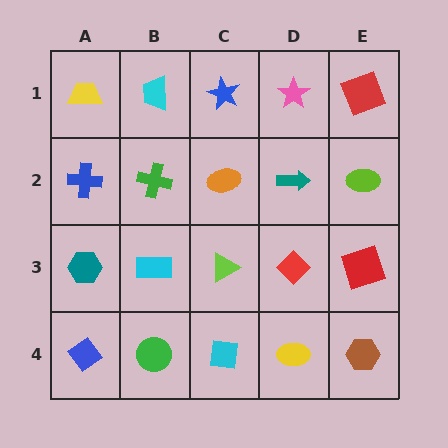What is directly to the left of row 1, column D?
A blue star.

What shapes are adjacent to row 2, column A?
A yellow trapezoid (row 1, column A), a teal hexagon (row 3, column A), a green cross (row 2, column B).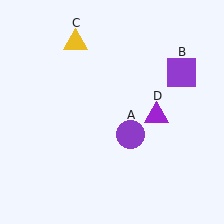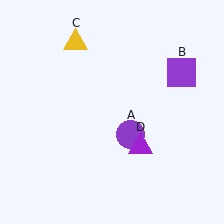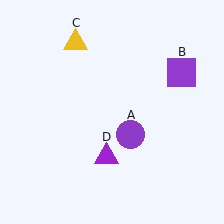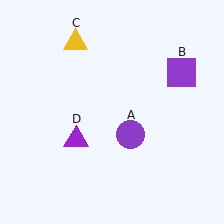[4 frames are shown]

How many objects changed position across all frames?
1 object changed position: purple triangle (object D).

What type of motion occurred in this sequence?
The purple triangle (object D) rotated clockwise around the center of the scene.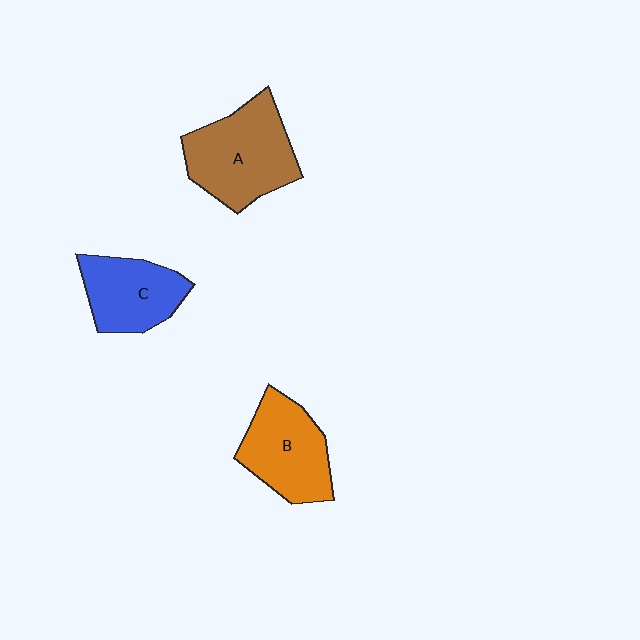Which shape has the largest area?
Shape A (brown).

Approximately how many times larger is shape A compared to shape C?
Approximately 1.4 times.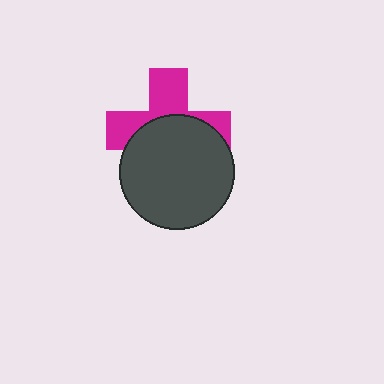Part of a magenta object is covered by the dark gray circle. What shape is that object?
It is a cross.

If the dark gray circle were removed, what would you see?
You would see the complete magenta cross.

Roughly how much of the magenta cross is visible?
About half of it is visible (roughly 46%).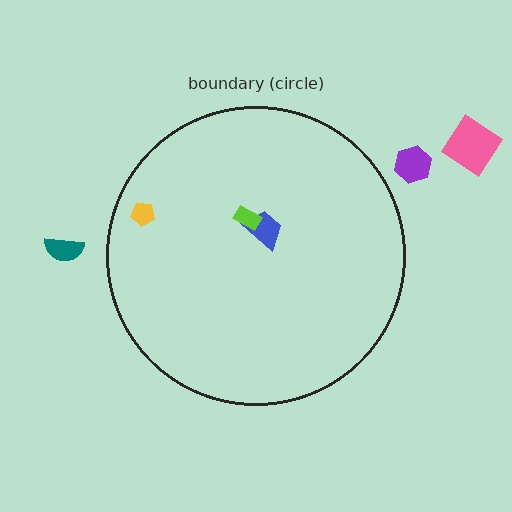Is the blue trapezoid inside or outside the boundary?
Inside.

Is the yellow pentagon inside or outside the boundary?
Inside.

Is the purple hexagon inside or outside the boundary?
Outside.